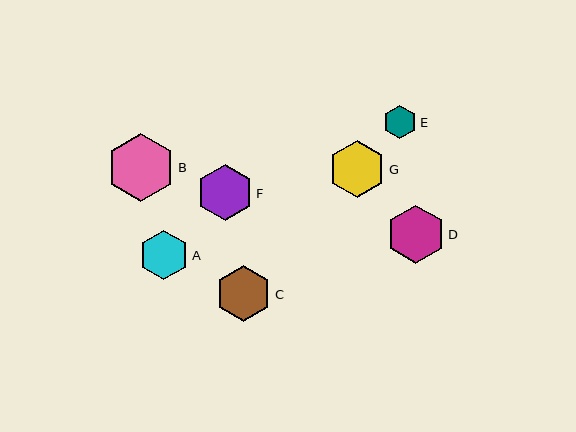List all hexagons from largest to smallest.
From largest to smallest: B, D, G, C, F, A, E.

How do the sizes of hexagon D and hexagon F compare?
Hexagon D and hexagon F are approximately the same size.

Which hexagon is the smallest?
Hexagon E is the smallest with a size of approximately 33 pixels.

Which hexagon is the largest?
Hexagon B is the largest with a size of approximately 68 pixels.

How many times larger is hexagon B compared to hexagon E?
Hexagon B is approximately 2.0 times the size of hexagon E.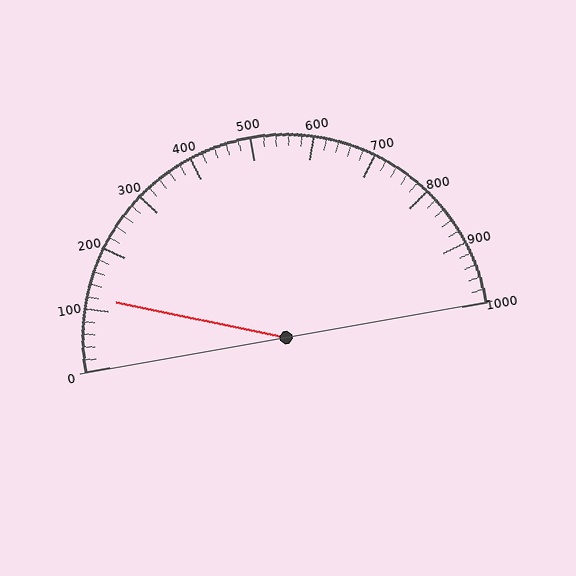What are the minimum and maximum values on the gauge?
The gauge ranges from 0 to 1000.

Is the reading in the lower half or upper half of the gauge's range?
The reading is in the lower half of the range (0 to 1000).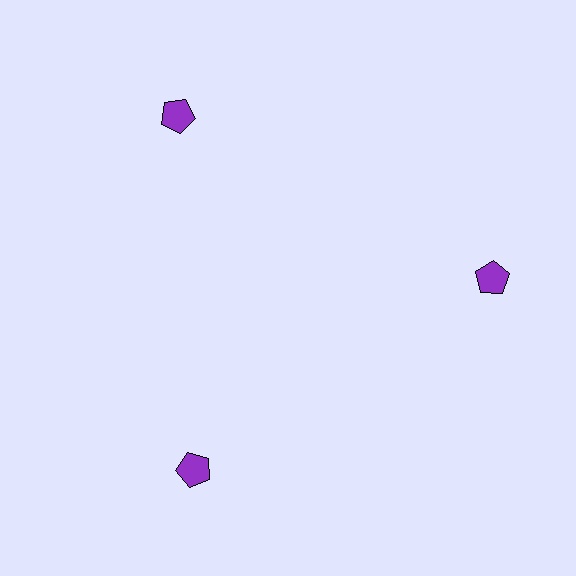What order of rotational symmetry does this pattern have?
This pattern has 3-fold rotational symmetry.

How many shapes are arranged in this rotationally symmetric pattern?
There are 3 shapes, arranged in 3 groups of 1.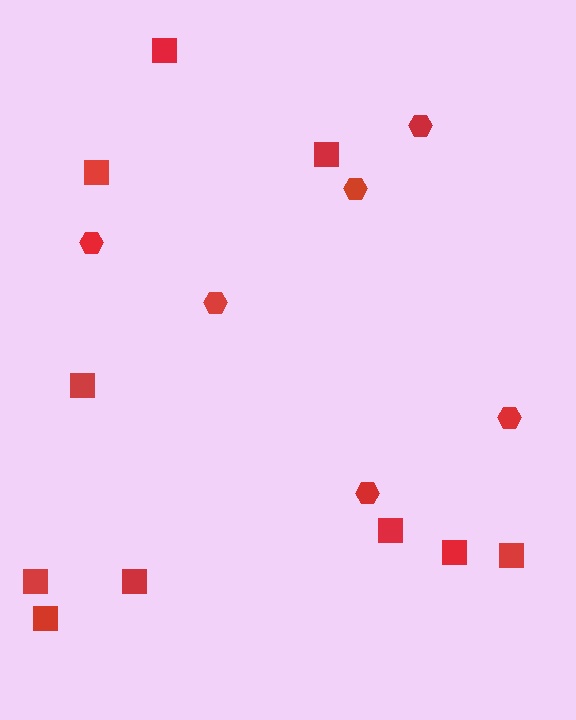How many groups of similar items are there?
There are 2 groups: one group of squares (10) and one group of hexagons (6).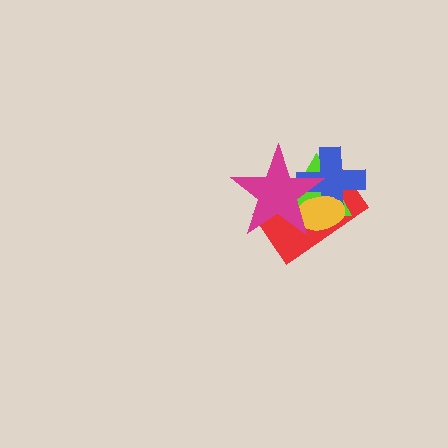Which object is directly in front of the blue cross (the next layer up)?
The yellow ellipse is directly in front of the blue cross.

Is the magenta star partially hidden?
No, no other shape covers it.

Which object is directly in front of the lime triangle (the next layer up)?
The blue cross is directly in front of the lime triangle.